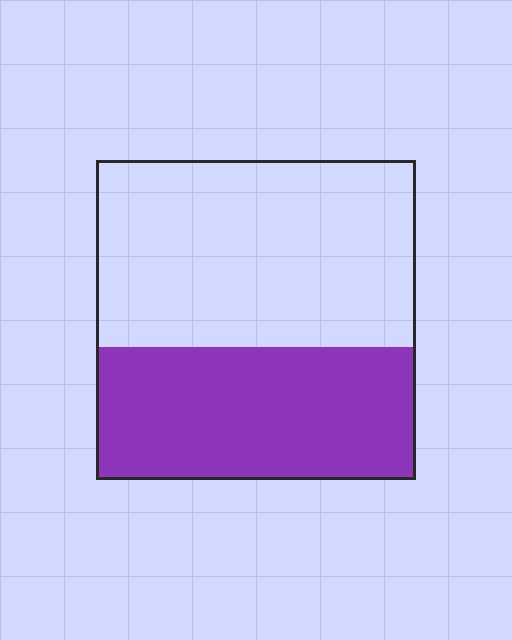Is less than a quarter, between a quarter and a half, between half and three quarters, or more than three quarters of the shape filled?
Between a quarter and a half.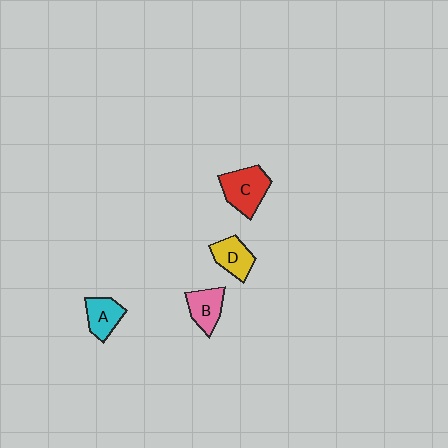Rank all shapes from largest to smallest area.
From largest to smallest: C (red), D (yellow), B (pink), A (cyan).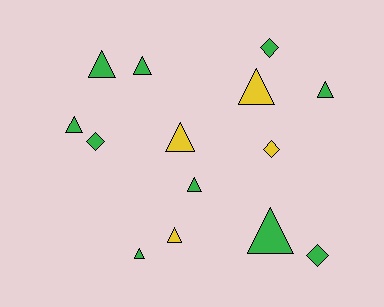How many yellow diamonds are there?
There is 1 yellow diamond.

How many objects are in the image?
There are 14 objects.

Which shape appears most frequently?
Triangle, with 10 objects.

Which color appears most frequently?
Green, with 10 objects.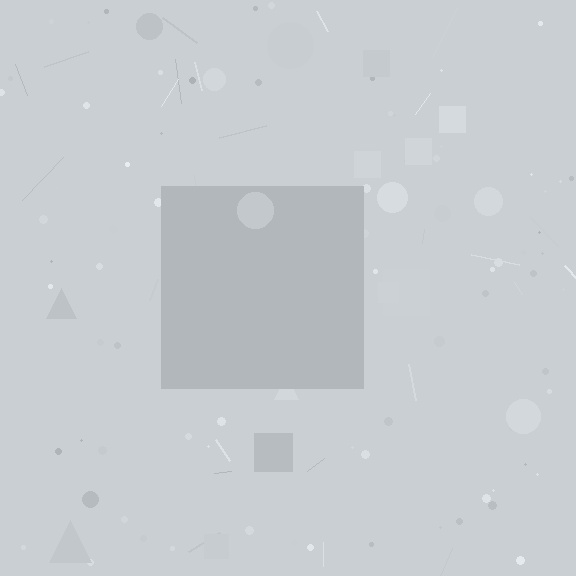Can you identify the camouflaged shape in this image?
The camouflaged shape is a square.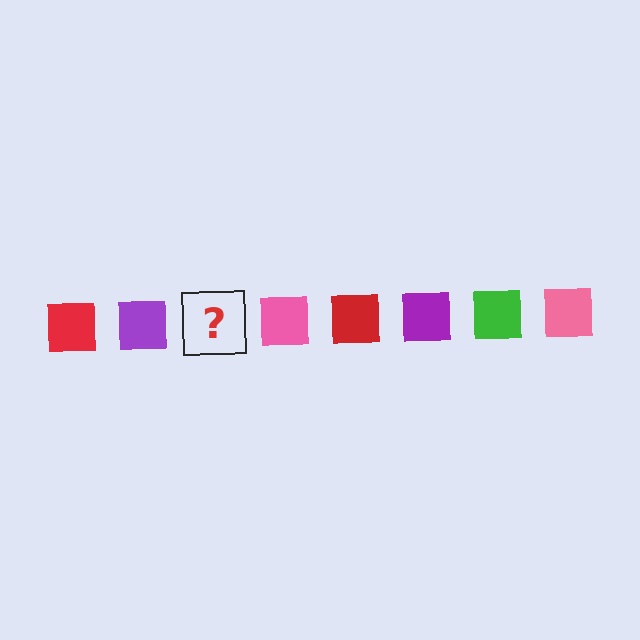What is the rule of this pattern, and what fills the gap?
The rule is that the pattern cycles through red, purple, green, pink squares. The gap should be filled with a green square.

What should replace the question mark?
The question mark should be replaced with a green square.